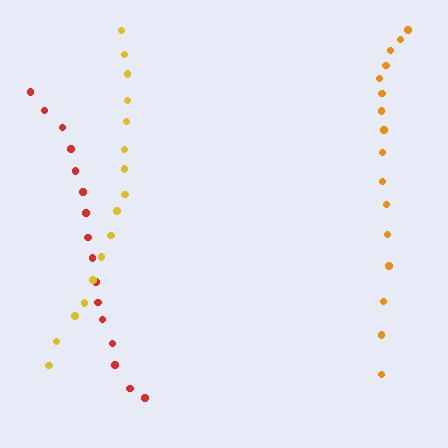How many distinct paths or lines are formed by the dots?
There are 3 distinct paths.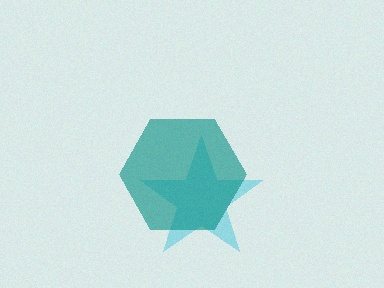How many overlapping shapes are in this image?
There are 2 overlapping shapes in the image.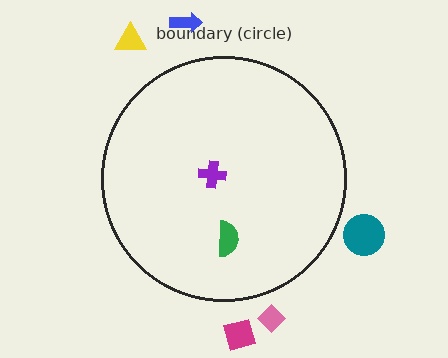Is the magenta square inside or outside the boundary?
Outside.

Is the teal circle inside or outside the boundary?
Outside.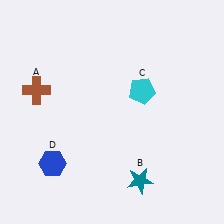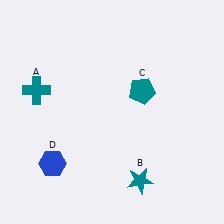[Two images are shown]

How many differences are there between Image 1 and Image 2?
There are 2 differences between the two images.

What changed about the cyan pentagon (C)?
In Image 1, C is cyan. In Image 2, it changed to teal.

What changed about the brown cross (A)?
In Image 1, A is brown. In Image 2, it changed to teal.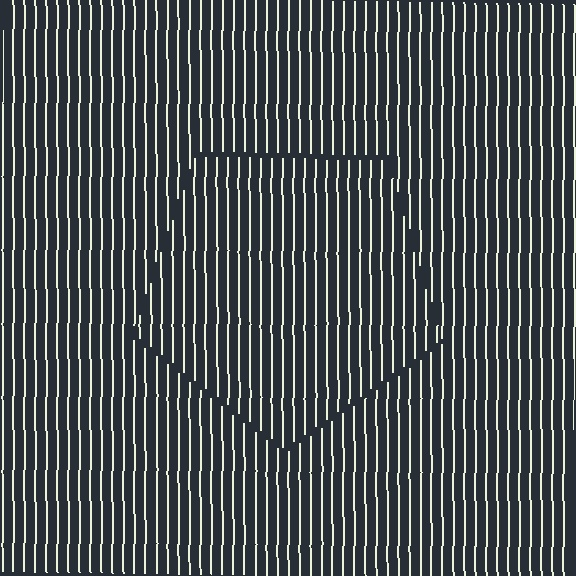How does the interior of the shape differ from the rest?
The interior of the shape contains the same grating, shifted by half a period — the contour is defined by the phase discontinuity where line-ends from the inner and outer gratings abut.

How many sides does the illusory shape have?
5 sides — the line-ends trace a pentagon.